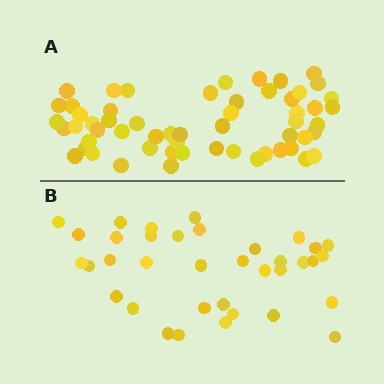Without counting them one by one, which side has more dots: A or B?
Region A (the top region) has more dots.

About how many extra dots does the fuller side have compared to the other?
Region A has approximately 20 more dots than region B.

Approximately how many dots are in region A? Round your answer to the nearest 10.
About 60 dots. (The exact count is 57, which rounds to 60.)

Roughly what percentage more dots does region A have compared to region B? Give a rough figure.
About 60% more.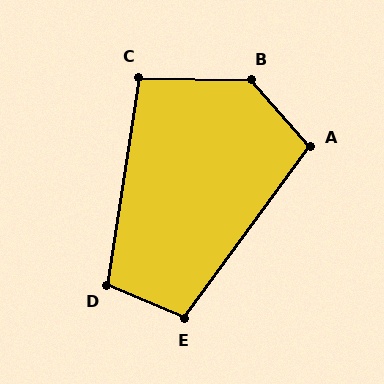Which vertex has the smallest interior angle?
C, at approximately 97 degrees.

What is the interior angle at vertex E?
Approximately 103 degrees (obtuse).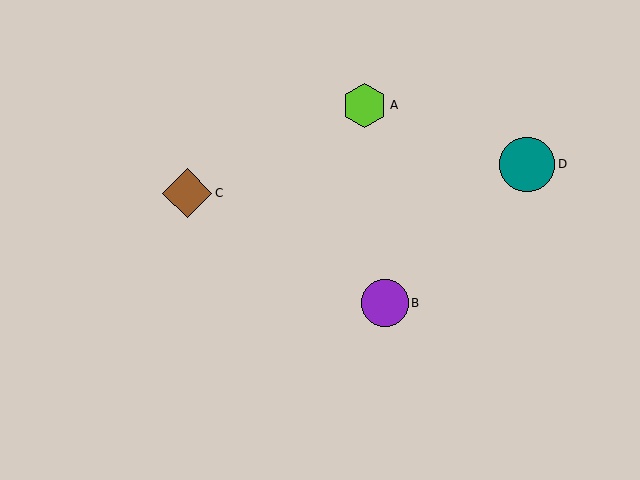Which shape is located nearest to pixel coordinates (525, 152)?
The teal circle (labeled D) at (527, 164) is nearest to that location.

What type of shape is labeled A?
Shape A is a lime hexagon.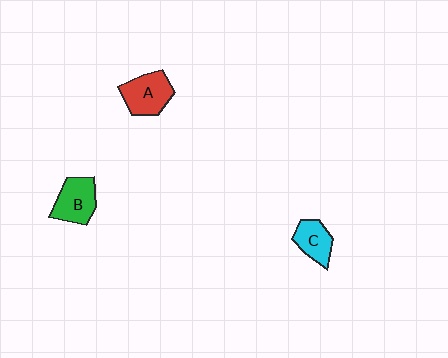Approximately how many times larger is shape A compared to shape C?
Approximately 1.3 times.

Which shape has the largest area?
Shape A (red).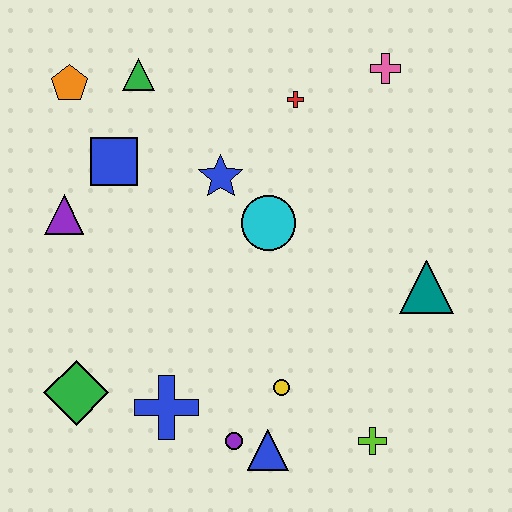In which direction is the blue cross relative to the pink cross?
The blue cross is below the pink cross.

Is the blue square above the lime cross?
Yes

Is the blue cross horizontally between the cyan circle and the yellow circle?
No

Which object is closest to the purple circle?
The blue triangle is closest to the purple circle.